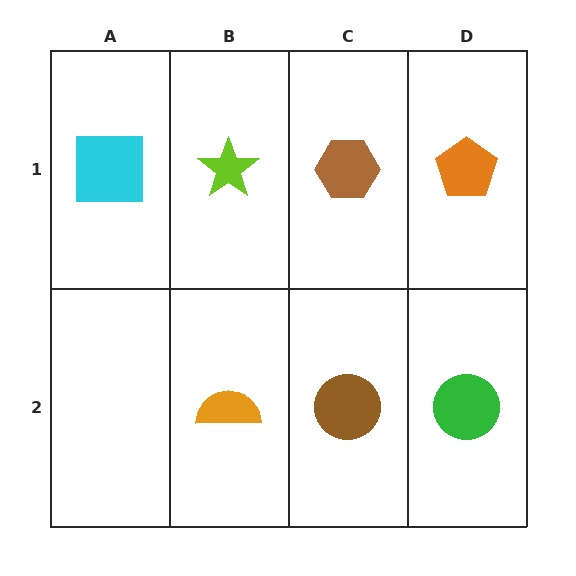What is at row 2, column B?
An orange semicircle.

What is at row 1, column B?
A lime star.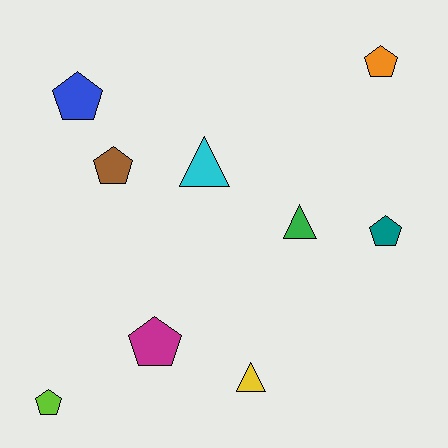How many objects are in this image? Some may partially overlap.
There are 9 objects.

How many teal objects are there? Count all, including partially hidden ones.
There is 1 teal object.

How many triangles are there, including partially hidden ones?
There are 3 triangles.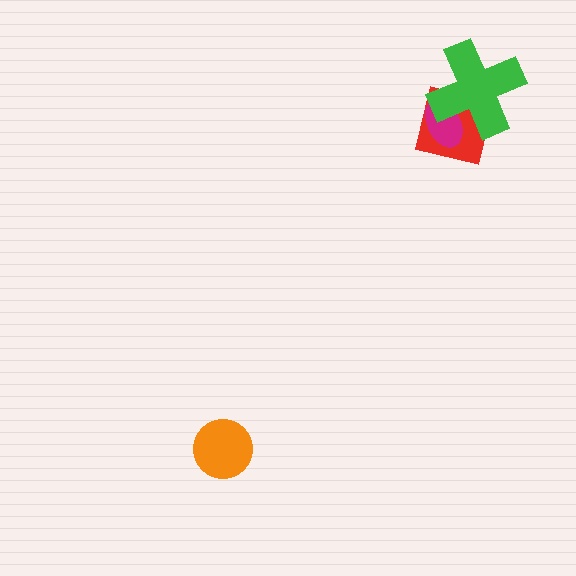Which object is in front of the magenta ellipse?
The green cross is in front of the magenta ellipse.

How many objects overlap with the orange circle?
0 objects overlap with the orange circle.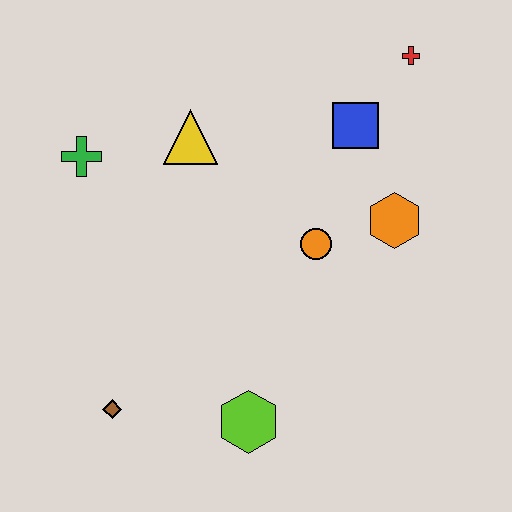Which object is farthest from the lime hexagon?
The red cross is farthest from the lime hexagon.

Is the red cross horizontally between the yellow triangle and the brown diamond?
No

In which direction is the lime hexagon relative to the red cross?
The lime hexagon is below the red cross.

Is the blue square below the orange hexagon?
No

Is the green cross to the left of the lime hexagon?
Yes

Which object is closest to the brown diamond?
The lime hexagon is closest to the brown diamond.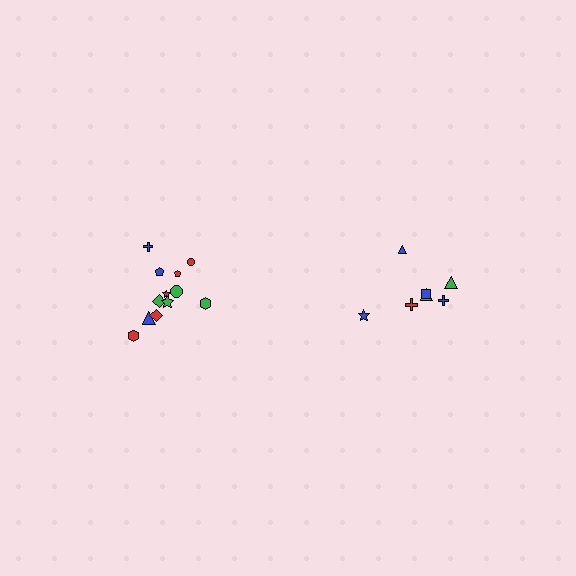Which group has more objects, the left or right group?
The left group.